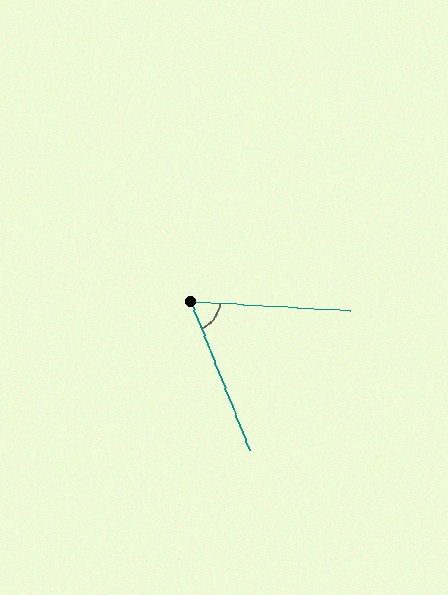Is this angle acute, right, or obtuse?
It is acute.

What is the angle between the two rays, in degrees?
Approximately 65 degrees.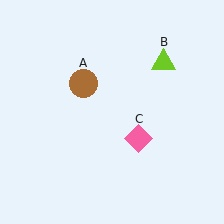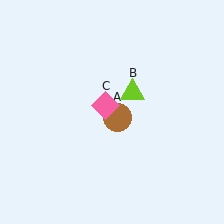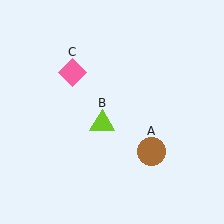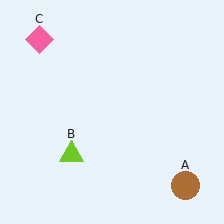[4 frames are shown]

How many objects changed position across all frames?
3 objects changed position: brown circle (object A), lime triangle (object B), pink diamond (object C).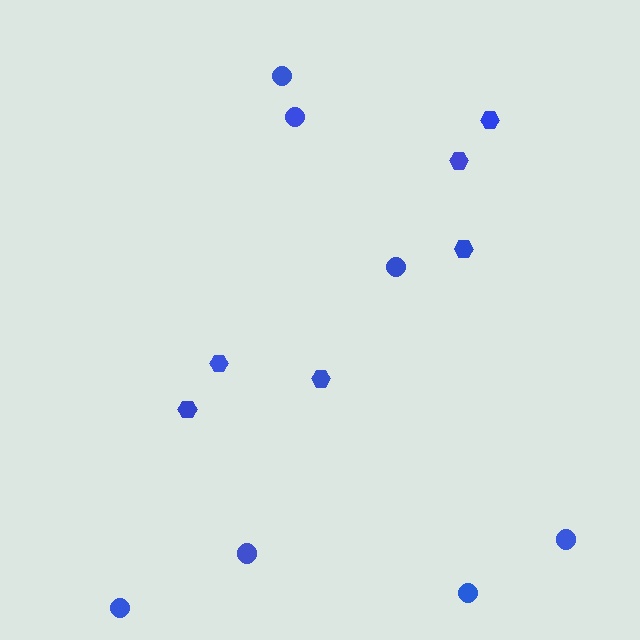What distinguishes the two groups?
There are 2 groups: one group of circles (7) and one group of hexagons (6).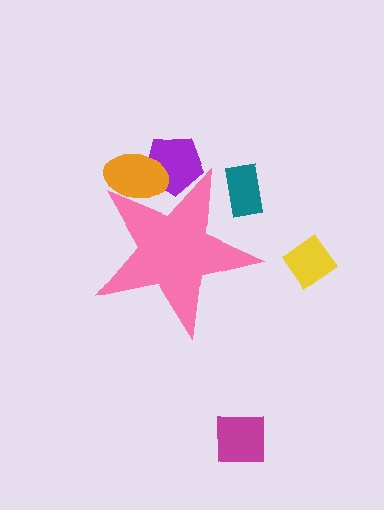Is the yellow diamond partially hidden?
No, the yellow diamond is fully visible.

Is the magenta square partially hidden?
No, the magenta square is fully visible.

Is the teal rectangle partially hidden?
Yes, the teal rectangle is partially hidden behind the pink star.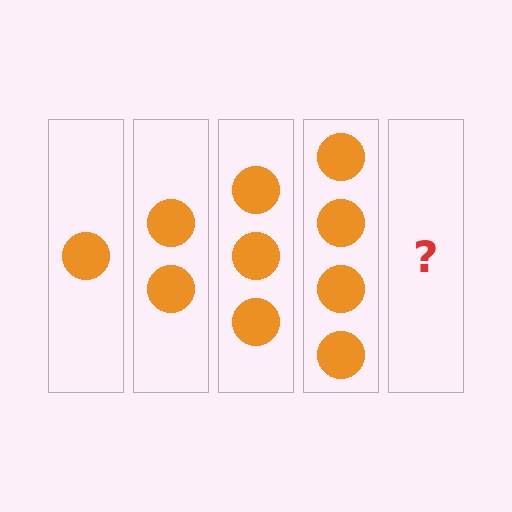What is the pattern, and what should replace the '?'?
The pattern is that each step adds one more circle. The '?' should be 5 circles.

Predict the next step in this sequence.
The next step is 5 circles.